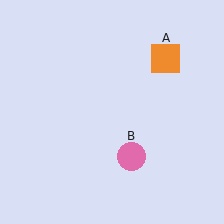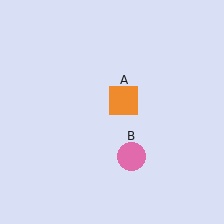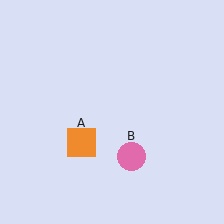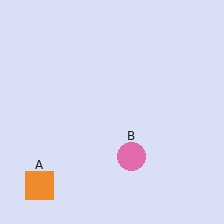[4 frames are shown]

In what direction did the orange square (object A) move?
The orange square (object A) moved down and to the left.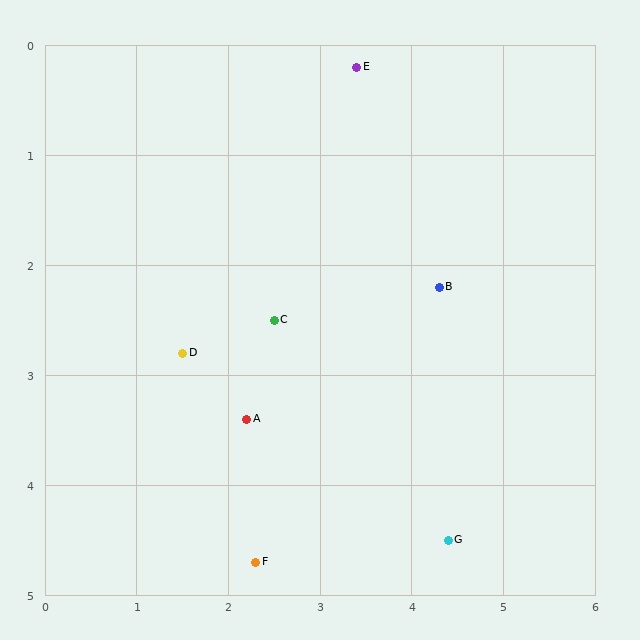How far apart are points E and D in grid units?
Points E and D are about 3.2 grid units apart.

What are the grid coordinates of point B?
Point B is at approximately (4.3, 2.2).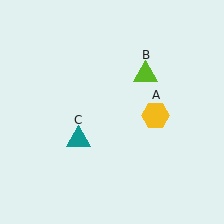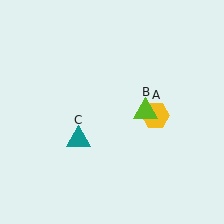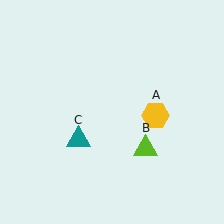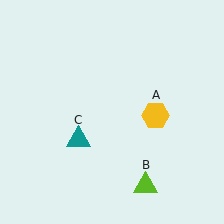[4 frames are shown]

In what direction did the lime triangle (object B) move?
The lime triangle (object B) moved down.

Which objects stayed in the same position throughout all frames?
Yellow hexagon (object A) and teal triangle (object C) remained stationary.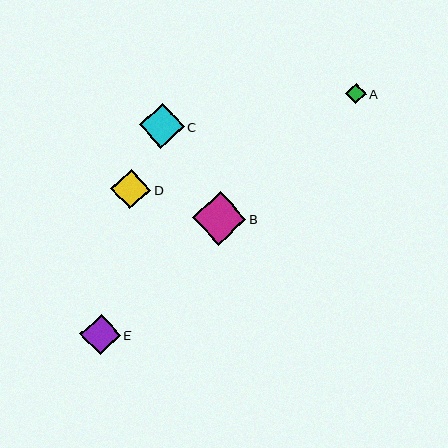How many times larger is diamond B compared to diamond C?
Diamond B is approximately 1.2 times the size of diamond C.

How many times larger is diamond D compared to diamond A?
Diamond D is approximately 1.9 times the size of diamond A.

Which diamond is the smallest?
Diamond A is the smallest with a size of approximately 21 pixels.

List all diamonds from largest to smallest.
From largest to smallest: B, C, E, D, A.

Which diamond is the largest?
Diamond B is the largest with a size of approximately 54 pixels.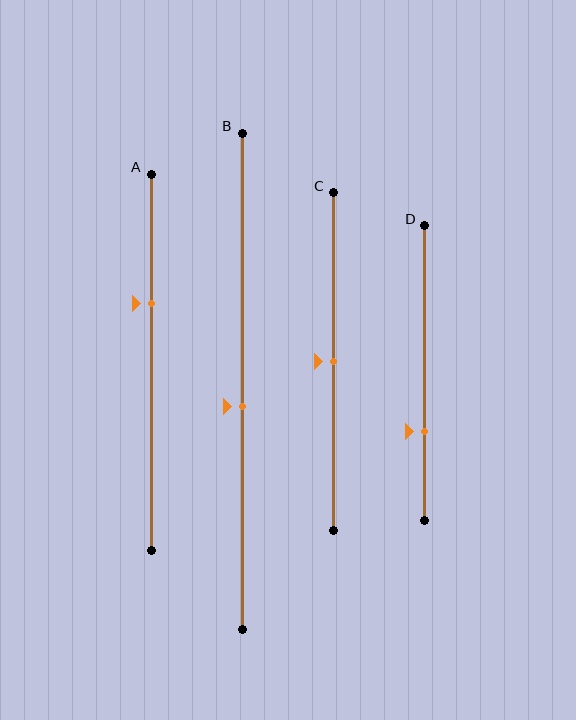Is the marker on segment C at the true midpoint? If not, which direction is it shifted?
Yes, the marker on segment C is at the true midpoint.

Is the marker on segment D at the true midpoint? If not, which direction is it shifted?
No, the marker on segment D is shifted downward by about 20% of the segment length.